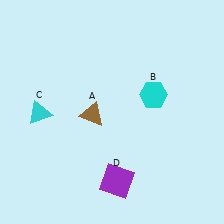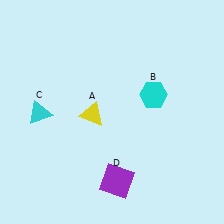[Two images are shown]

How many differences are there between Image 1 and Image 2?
There is 1 difference between the two images.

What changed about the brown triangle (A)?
In Image 1, A is brown. In Image 2, it changed to yellow.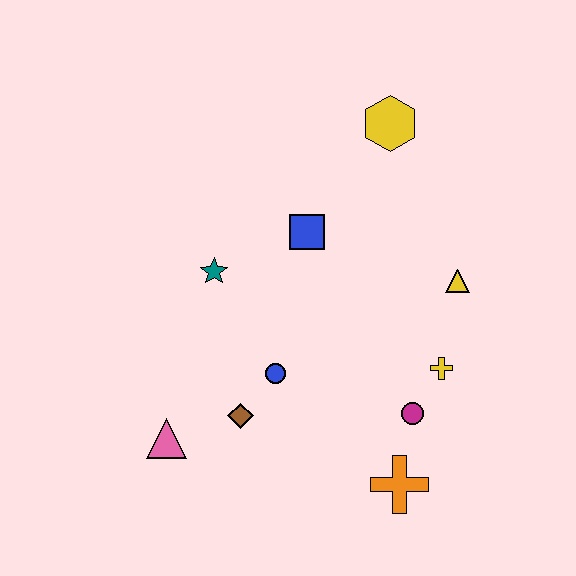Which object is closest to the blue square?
The teal star is closest to the blue square.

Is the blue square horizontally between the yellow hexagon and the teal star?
Yes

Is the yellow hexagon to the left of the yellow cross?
Yes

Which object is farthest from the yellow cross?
The pink triangle is farthest from the yellow cross.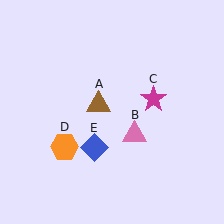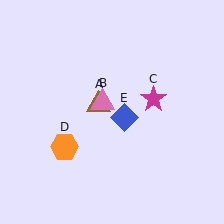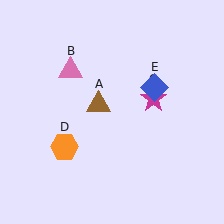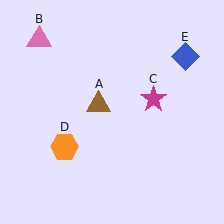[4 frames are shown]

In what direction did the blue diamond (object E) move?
The blue diamond (object E) moved up and to the right.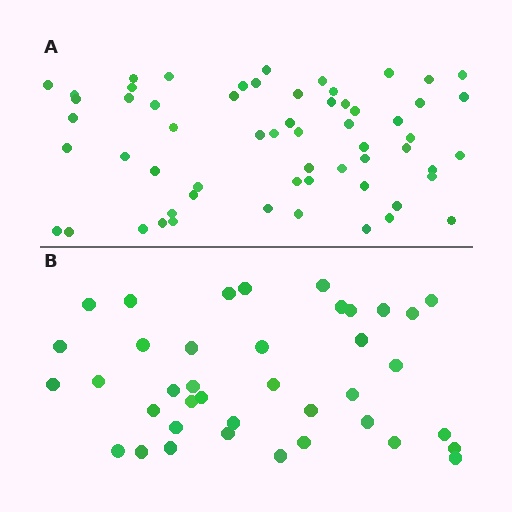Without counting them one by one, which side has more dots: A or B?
Region A (the top region) has more dots.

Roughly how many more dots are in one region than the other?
Region A has approximately 20 more dots than region B.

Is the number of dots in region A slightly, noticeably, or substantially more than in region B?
Region A has substantially more. The ratio is roughly 1.5 to 1.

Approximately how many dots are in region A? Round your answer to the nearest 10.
About 60 dots.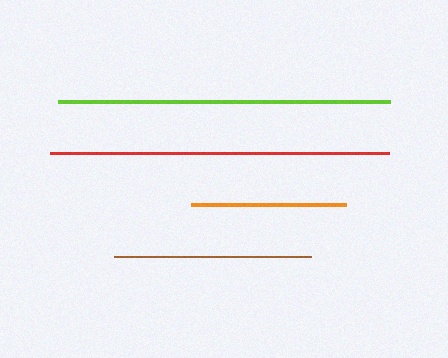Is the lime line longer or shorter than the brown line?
The lime line is longer than the brown line.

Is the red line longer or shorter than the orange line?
The red line is longer than the orange line.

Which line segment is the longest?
The red line is the longest at approximately 339 pixels.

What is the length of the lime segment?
The lime segment is approximately 331 pixels long.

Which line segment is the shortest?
The orange line is the shortest at approximately 155 pixels.